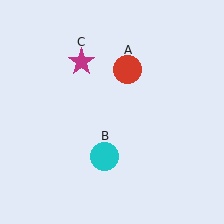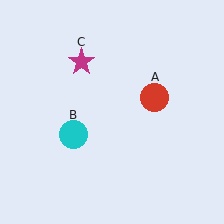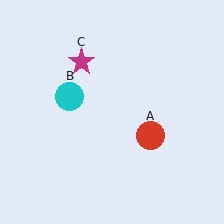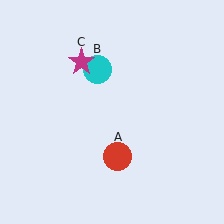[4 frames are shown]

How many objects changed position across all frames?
2 objects changed position: red circle (object A), cyan circle (object B).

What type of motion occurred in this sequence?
The red circle (object A), cyan circle (object B) rotated clockwise around the center of the scene.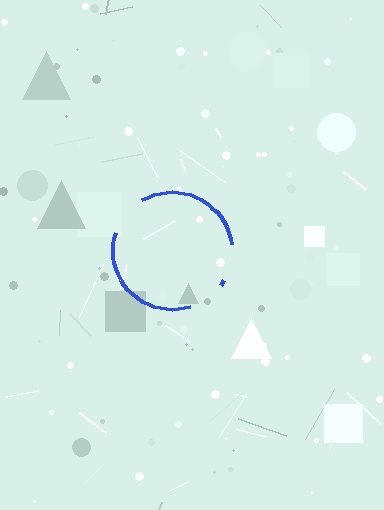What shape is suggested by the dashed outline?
The dashed outline suggests a circle.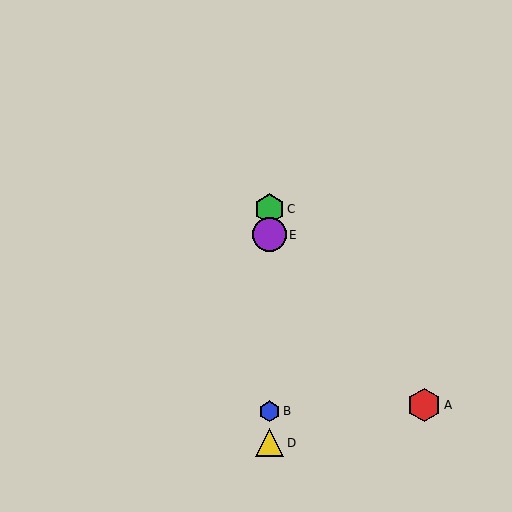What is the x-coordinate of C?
Object C is at x≈269.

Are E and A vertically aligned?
No, E is at x≈269 and A is at x≈424.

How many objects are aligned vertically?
4 objects (B, C, D, E) are aligned vertically.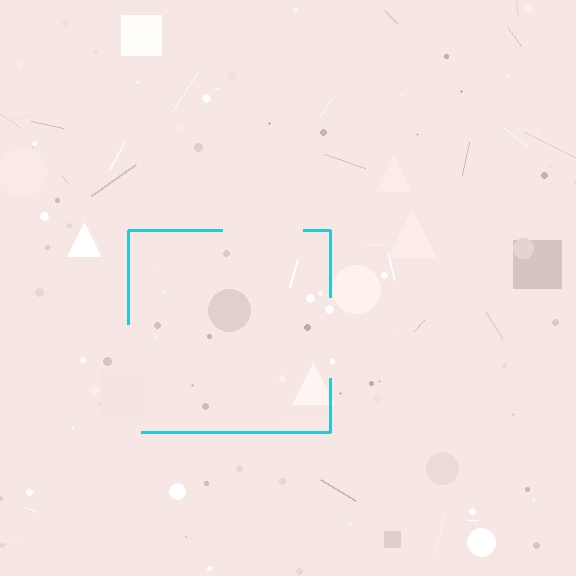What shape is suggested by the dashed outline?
The dashed outline suggests a square.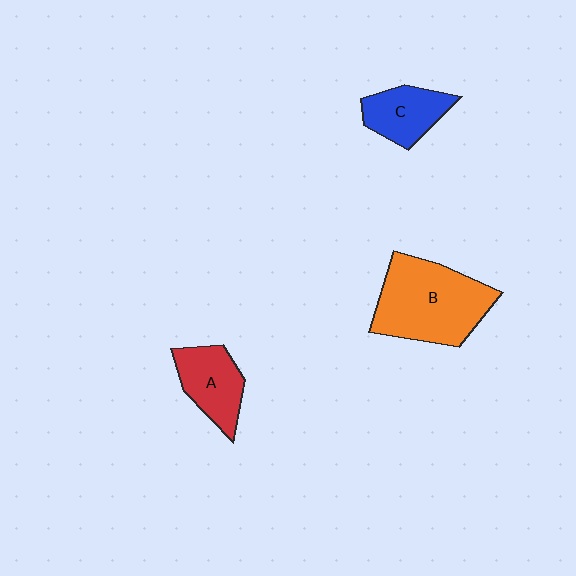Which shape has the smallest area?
Shape C (blue).